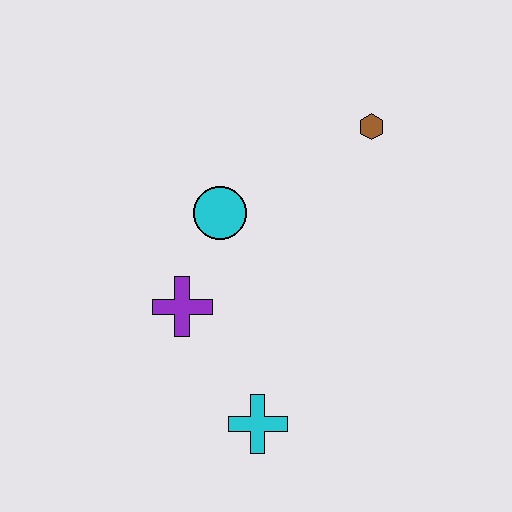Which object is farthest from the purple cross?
The brown hexagon is farthest from the purple cross.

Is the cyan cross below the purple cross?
Yes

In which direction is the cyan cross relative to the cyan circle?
The cyan cross is below the cyan circle.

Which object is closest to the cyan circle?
The purple cross is closest to the cyan circle.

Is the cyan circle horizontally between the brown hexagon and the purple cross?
Yes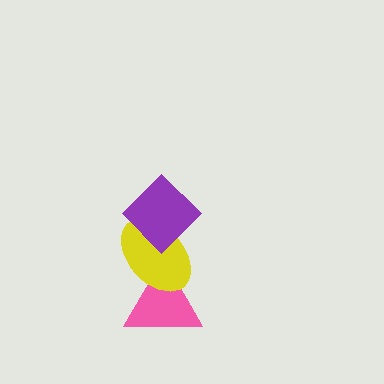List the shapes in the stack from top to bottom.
From top to bottom: the purple diamond, the yellow ellipse, the pink triangle.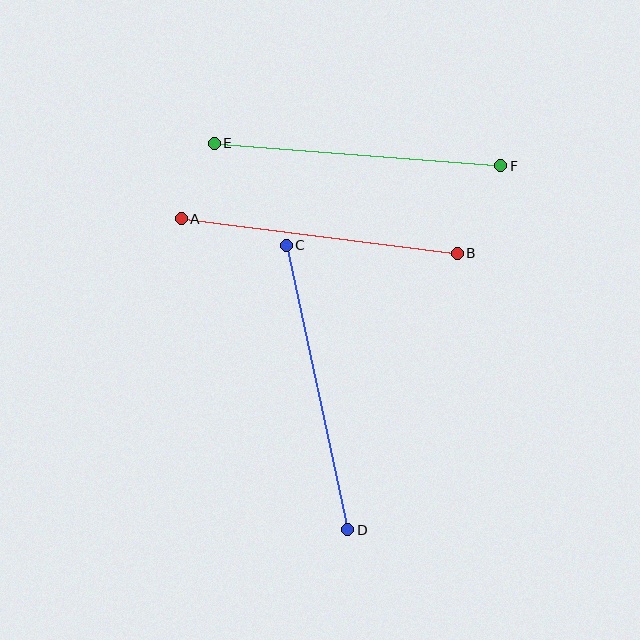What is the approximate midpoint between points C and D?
The midpoint is at approximately (317, 387) pixels.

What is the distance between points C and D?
The distance is approximately 291 pixels.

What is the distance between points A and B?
The distance is approximately 278 pixels.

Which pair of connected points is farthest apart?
Points C and D are farthest apart.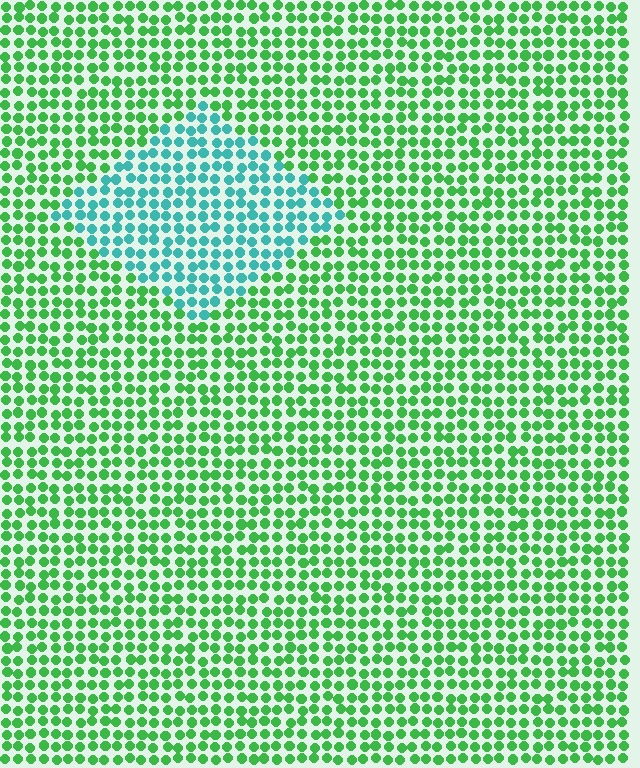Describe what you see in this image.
The image is filled with small green elements in a uniform arrangement. A diamond-shaped region is visible where the elements are tinted to a slightly different hue, forming a subtle color boundary.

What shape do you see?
I see a diamond.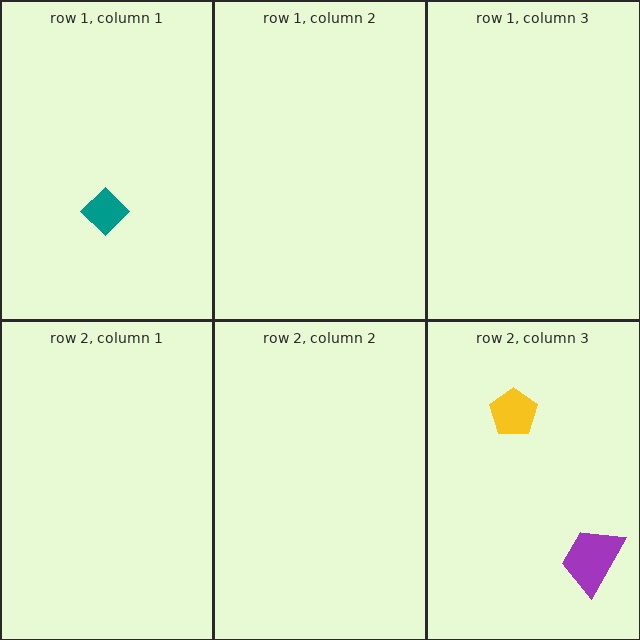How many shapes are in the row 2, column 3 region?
2.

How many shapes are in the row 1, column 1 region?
1.